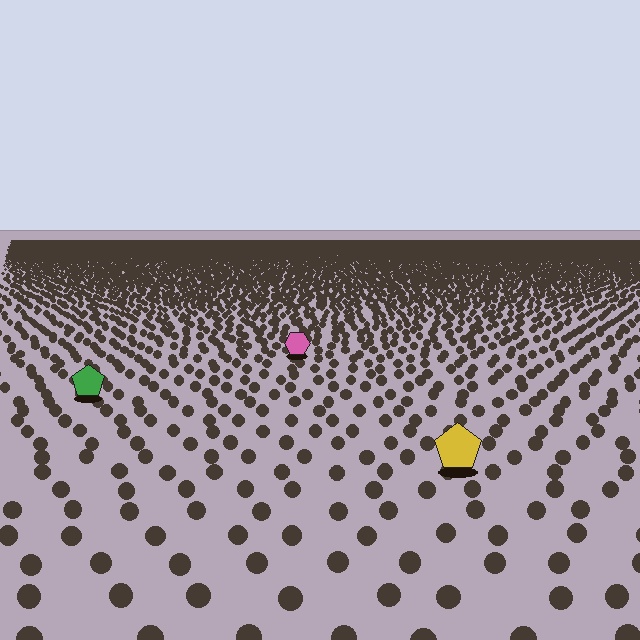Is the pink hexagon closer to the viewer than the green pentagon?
No. The green pentagon is closer — you can tell from the texture gradient: the ground texture is coarser near it.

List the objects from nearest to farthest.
From nearest to farthest: the yellow pentagon, the green pentagon, the pink hexagon.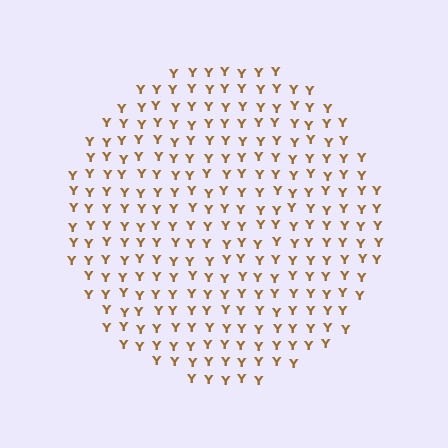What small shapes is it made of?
It is made of small letter Y's.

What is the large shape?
The large shape is a circle.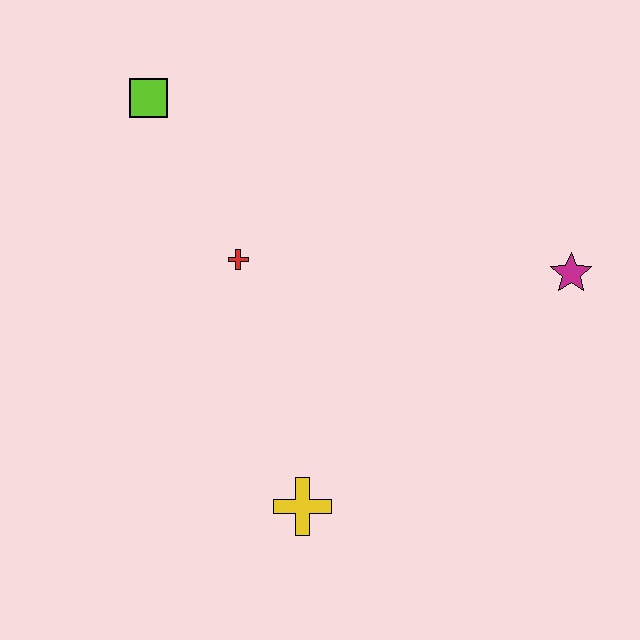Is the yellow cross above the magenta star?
No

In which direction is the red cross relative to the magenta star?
The red cross is to the left of the magenta star.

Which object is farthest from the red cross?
The magenta star is farthest from the red cross.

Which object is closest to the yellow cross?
The red cross is closest to the yellow cross.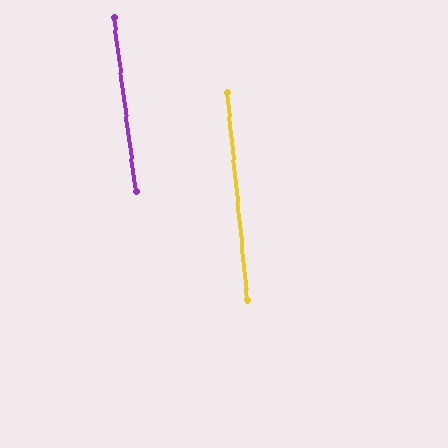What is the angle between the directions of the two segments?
Approximately 2 degrees.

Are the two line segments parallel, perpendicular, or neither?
Parallel — their directions differ by only 1.5°.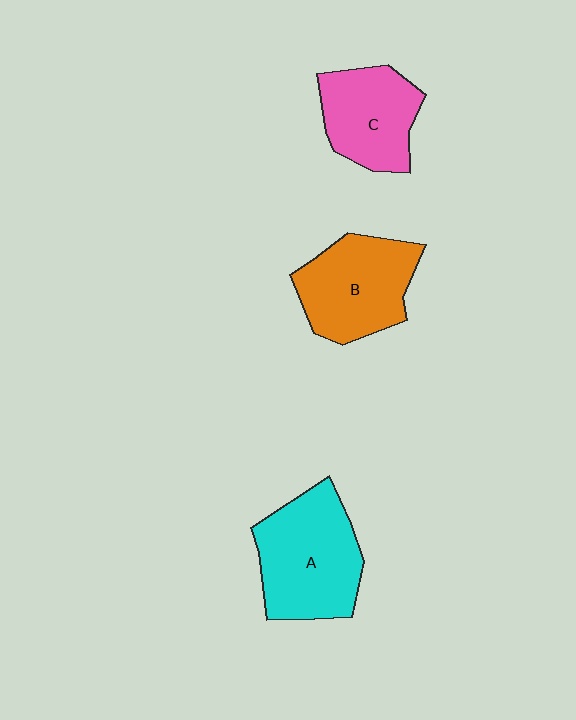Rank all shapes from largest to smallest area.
From largest to smallest: A (cyan), B (orange), C (pink).